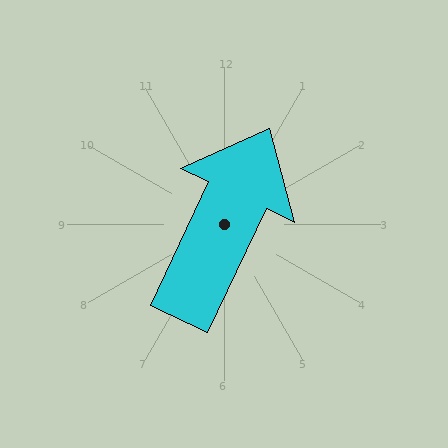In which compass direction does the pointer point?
Northeast.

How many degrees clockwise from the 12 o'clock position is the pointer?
Approximately 25 degrees.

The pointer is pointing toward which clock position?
Roughly 1 o'clock.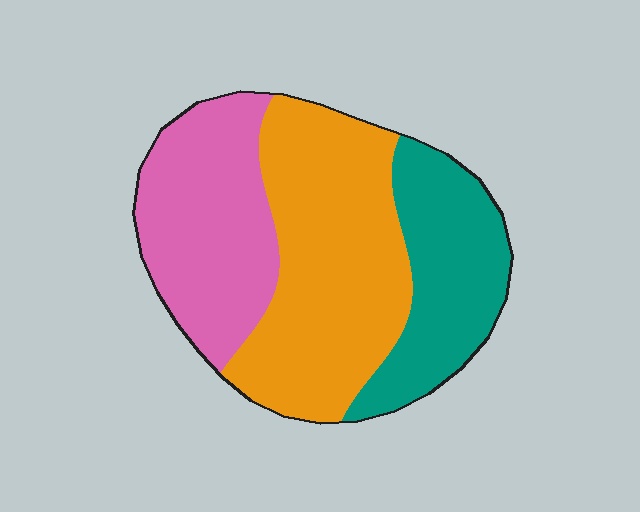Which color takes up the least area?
Teal, at roughly 25%.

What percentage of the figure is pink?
Pink covers 31% of the figure.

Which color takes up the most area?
Orange, at roughly 45%.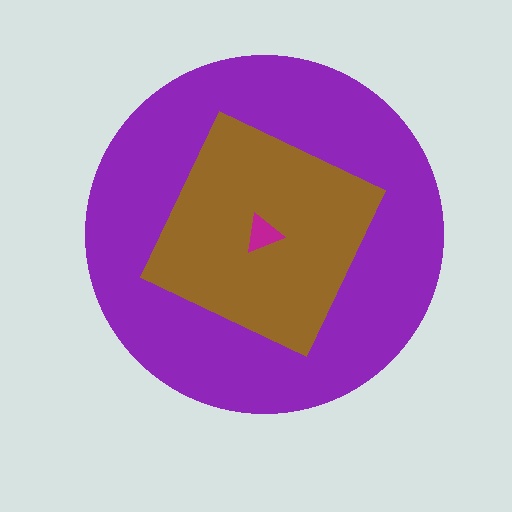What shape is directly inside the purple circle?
The brown square.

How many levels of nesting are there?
3.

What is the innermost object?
The magenta triangle.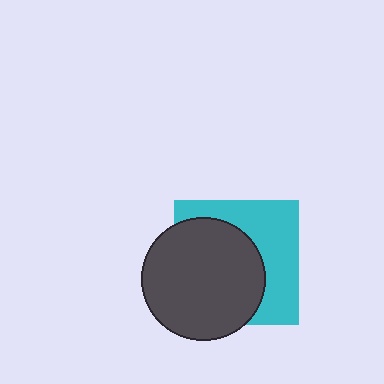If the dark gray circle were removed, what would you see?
You would see the complete cyan square.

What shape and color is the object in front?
The object in front is a dark gray circle.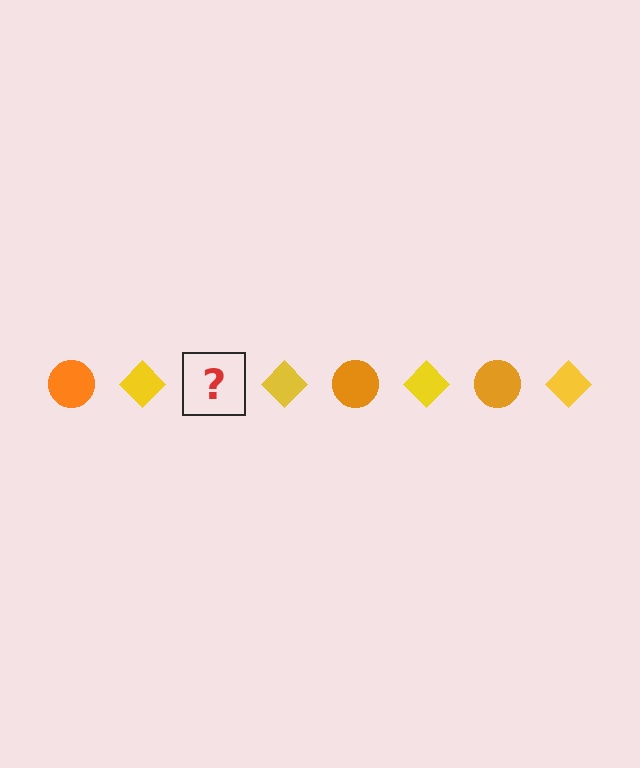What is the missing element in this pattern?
The missing element is an orange circle.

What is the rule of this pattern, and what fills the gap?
The rule is that the pattern alternates between orange circle and yellow diamond. The gap should be filled with an orange circle.